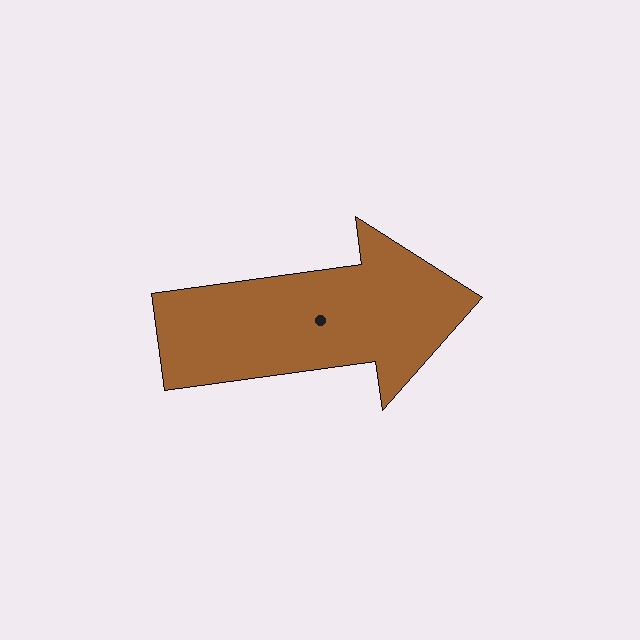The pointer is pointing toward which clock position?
Roughly 3 o'clock.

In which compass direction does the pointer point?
East.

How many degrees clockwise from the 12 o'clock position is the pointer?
Approximately 82 degrees.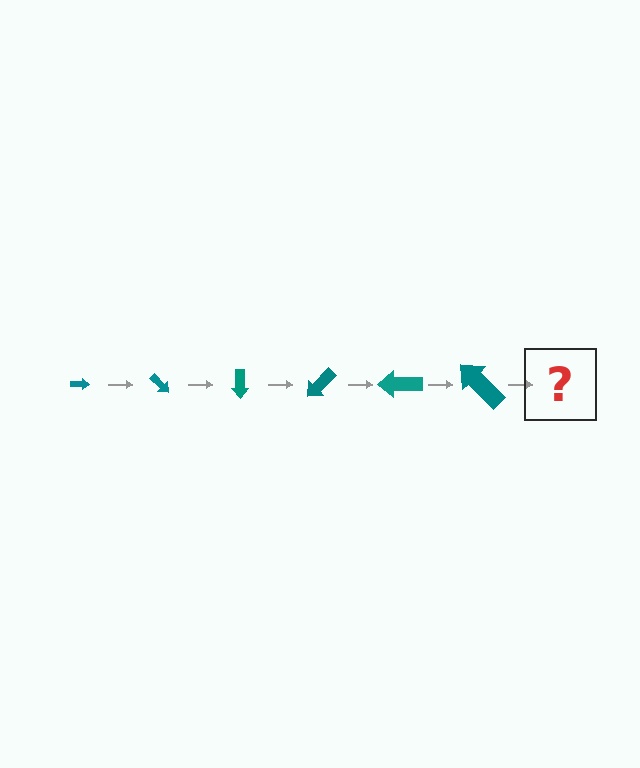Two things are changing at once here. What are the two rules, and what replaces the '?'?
The two rules are that the arrow grows larger each step and it rotates 45 degrees each step. The '?' should be an arrow, larger than the previous one and rotated 270 degrees from the start.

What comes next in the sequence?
The next element should be an arrow, larger than the previous one and rotated 270 degrees from the start.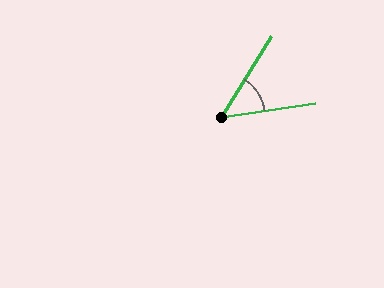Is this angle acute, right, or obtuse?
It is acute.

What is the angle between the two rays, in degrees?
Approximately 50 degrees.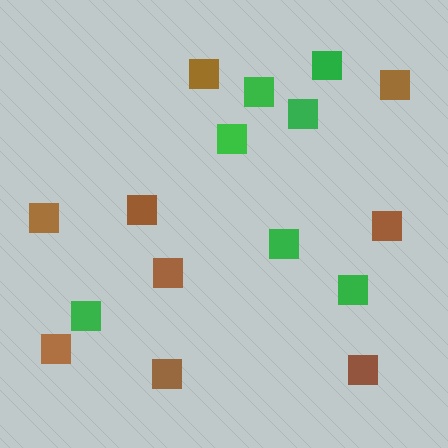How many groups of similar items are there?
There are 2 groups: one group of brown squares (9) and one group of green squares (7).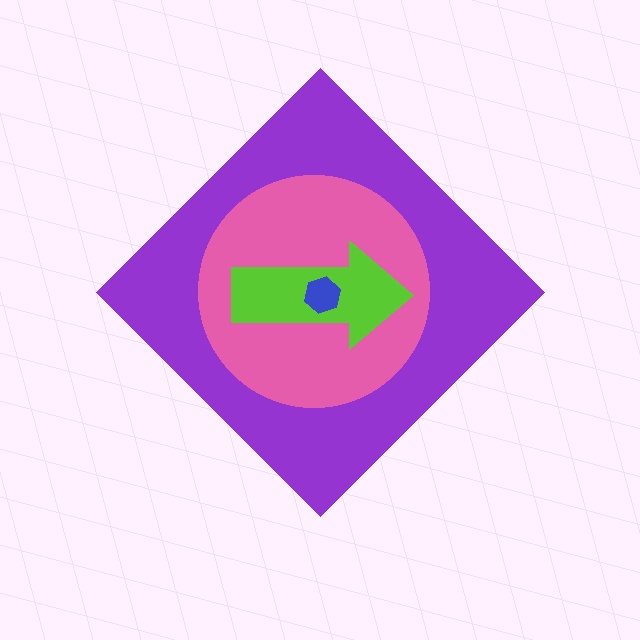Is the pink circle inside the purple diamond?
Yes.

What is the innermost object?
The blue hexagon.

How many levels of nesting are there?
4.